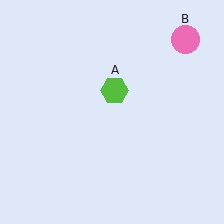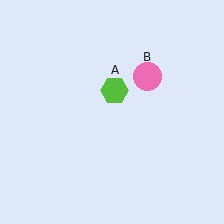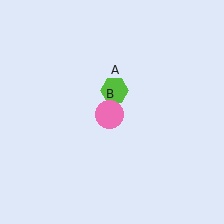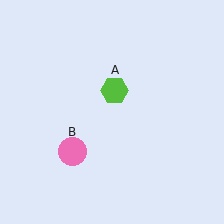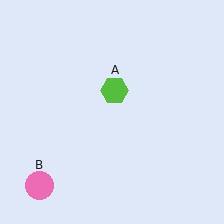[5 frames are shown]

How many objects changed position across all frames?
1 object changed position: pink circle (object B).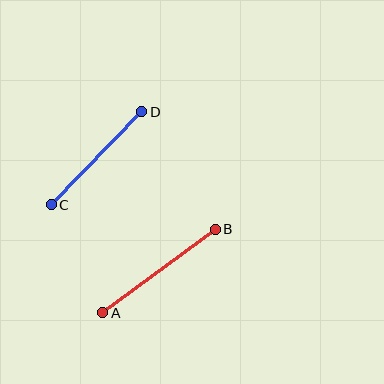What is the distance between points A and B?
The distance is approximately 140 pixels.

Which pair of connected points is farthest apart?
Points A and B are farthest apart.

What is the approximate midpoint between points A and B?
The midpoint is at approximately (159, 271) pixels.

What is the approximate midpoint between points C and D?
The midpoint is at approximately (97, 158) pixels.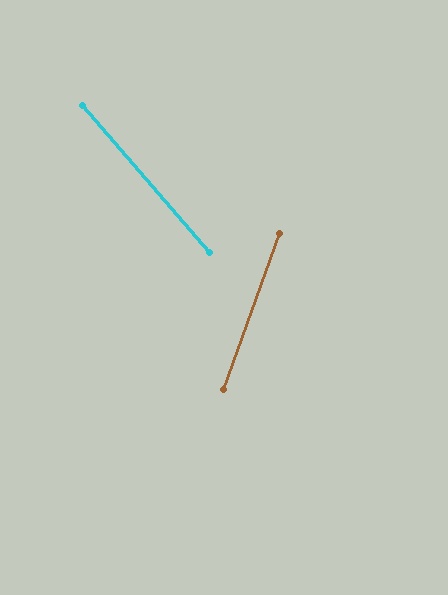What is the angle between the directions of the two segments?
Approximately 61 degrees.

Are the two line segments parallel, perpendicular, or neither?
Neither parallel nor perpendicular — they differ by about 61°.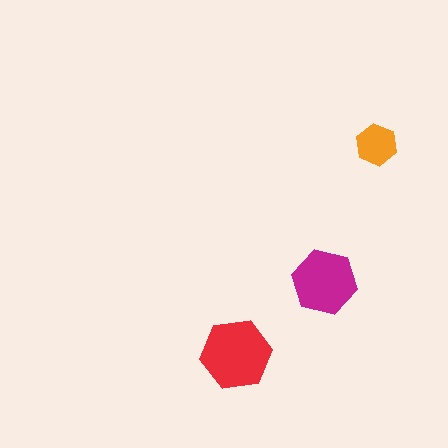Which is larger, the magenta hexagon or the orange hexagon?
The magenta one.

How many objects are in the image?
There are 3 objects in the image.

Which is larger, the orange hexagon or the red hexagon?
The red one.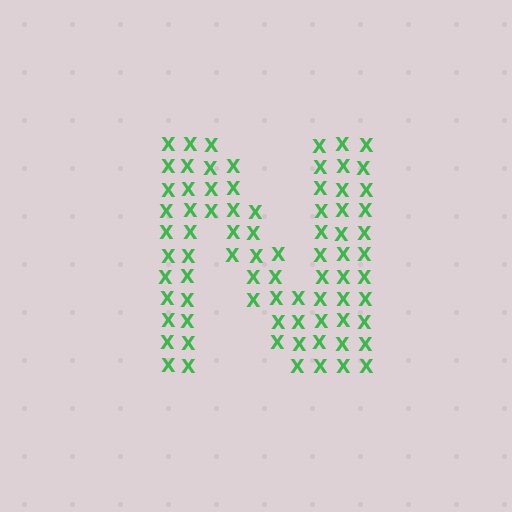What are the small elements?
The small elements are letter X's.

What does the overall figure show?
The overall figure shows the letter N.